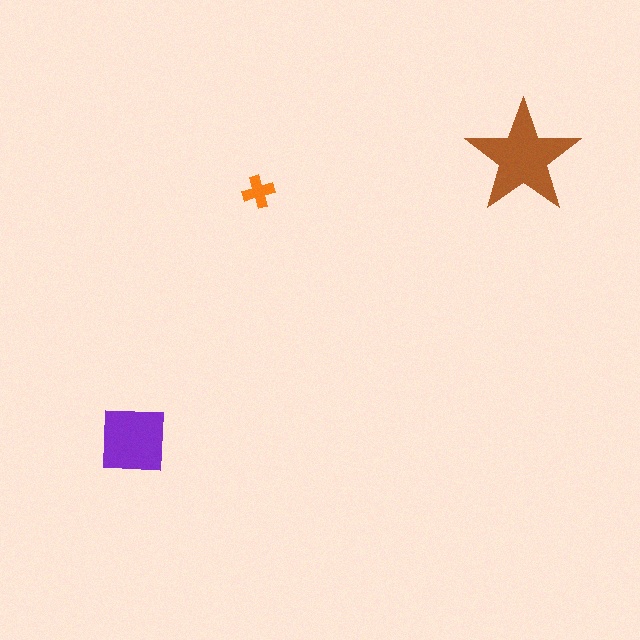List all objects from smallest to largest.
The orange cross, the purple square, the brown star.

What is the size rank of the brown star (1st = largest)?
1st.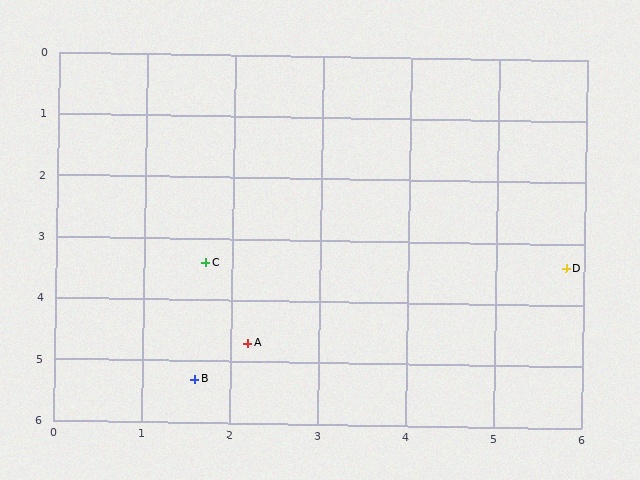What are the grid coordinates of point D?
Point D is at approximately (5.8, 3.4).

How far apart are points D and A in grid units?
Points D and A are about 3.8 grid units apart.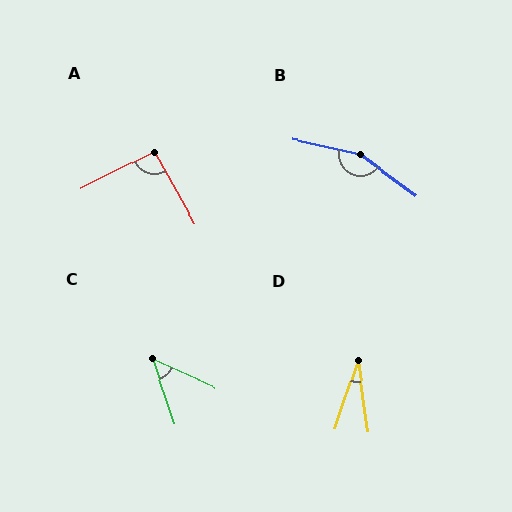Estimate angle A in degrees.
Approximately 93 degrees.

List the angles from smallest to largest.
D (27°), C (46°), A (93°), B (156°).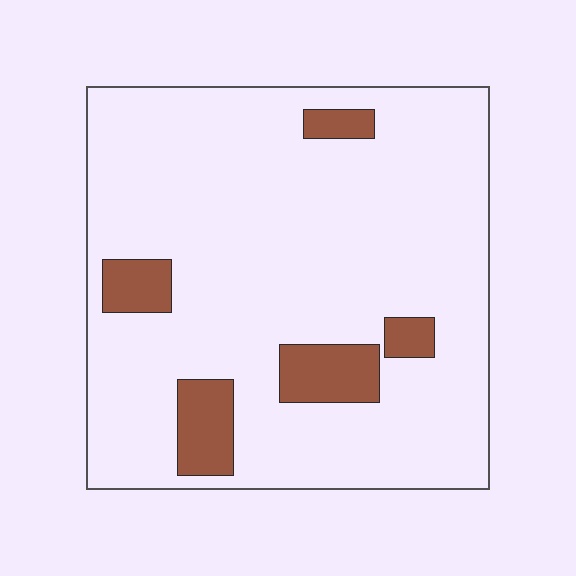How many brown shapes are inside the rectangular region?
5.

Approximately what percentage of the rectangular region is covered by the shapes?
Approximately 10%.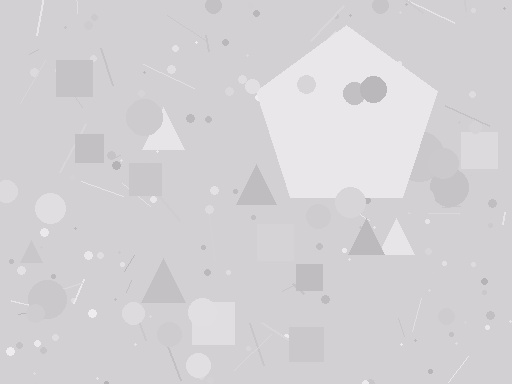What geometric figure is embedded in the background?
A pentagon is embedded in the background.